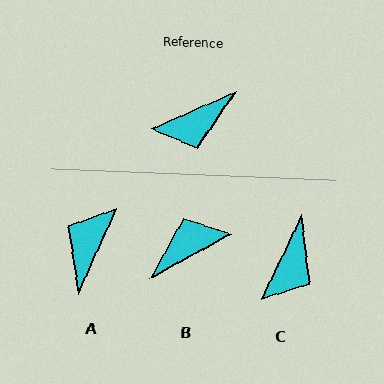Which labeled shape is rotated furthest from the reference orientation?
B, about 175 degrees away.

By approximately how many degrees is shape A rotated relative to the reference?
Approximately 138 degrees clockwise.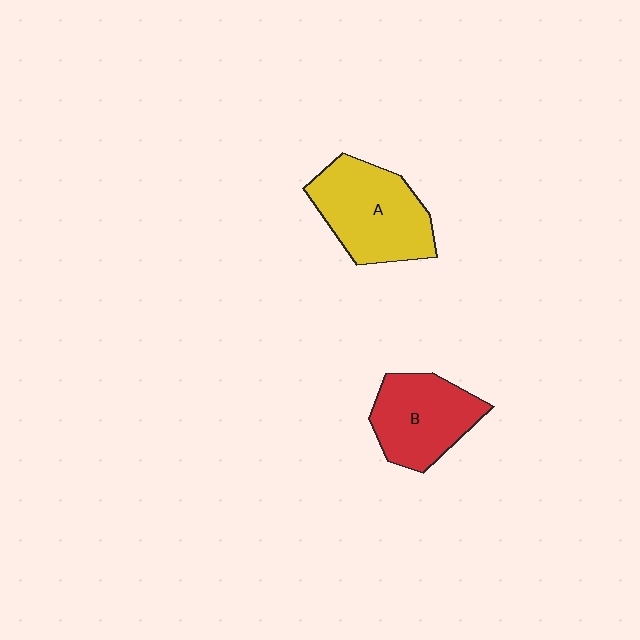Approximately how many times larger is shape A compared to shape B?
Approximately 1.2 times.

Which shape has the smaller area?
Shape B (red).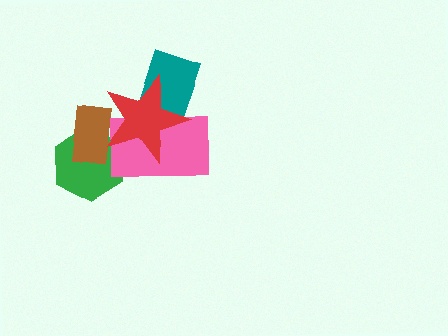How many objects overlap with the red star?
4 objects overlap with the red star.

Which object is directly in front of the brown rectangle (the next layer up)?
The pink rectangle is directly in front of the brown rectangle.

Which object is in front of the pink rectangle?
The red star is in front of the pink rectangle.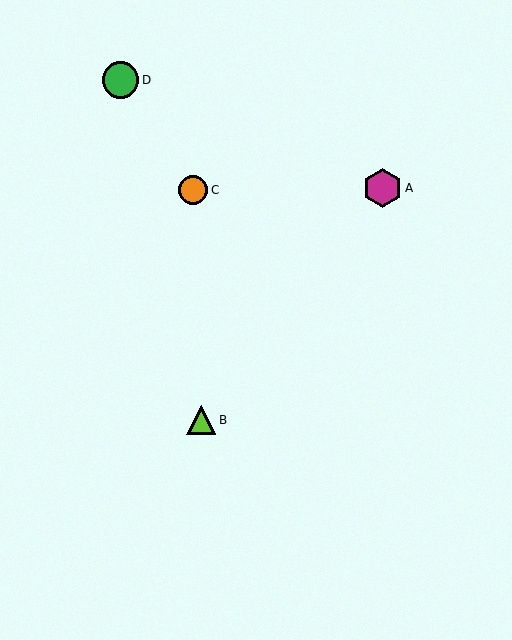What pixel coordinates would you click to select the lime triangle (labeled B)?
Click at (201, 420) to select the lime triangle B.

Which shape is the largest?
The magenta hexagon (labeled A) is the largest.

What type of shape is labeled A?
Shape A is a magenta hexagon.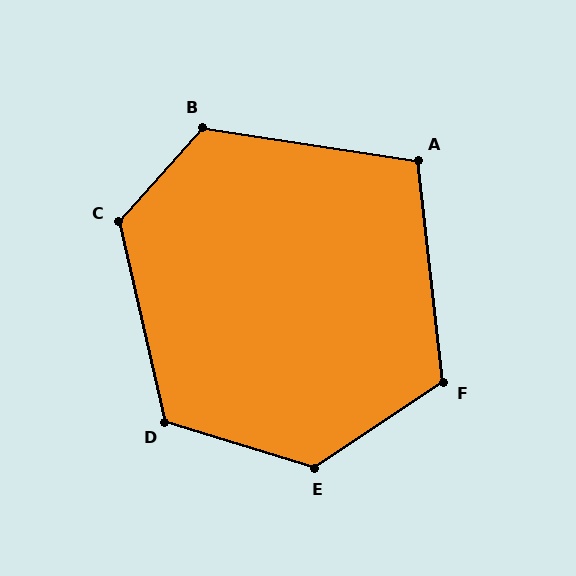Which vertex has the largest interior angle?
E, at approximately 129 degrees.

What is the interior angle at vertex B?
Approximately 123 degrees (obtuse).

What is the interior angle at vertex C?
Approximately 125 degrees (obtuse).